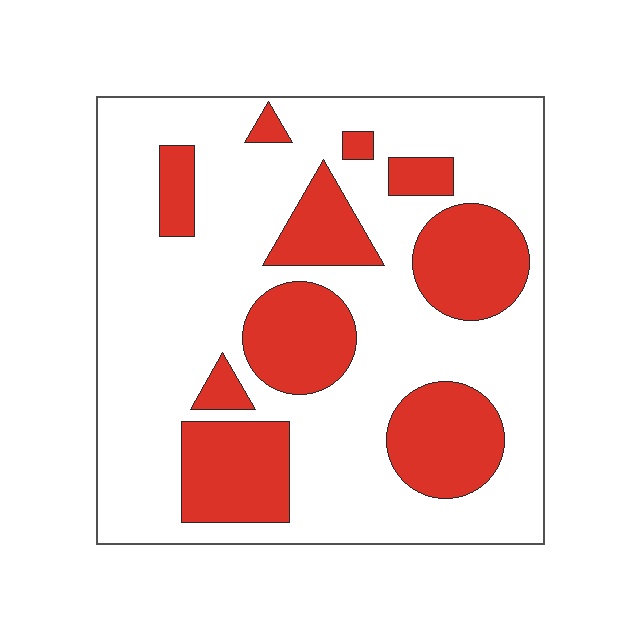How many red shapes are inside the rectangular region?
10.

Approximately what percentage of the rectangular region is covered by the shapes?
Approximately 30%.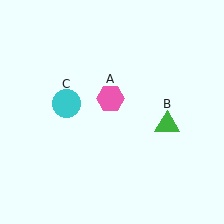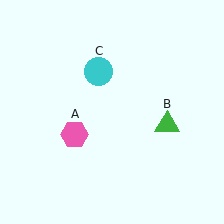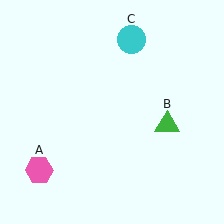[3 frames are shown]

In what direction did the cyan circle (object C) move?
The cyan circle (object C) moved up and to the right.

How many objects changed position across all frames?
2 objects changed position: pink hexagon (object A), cyan circle (object C).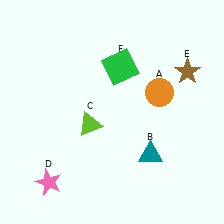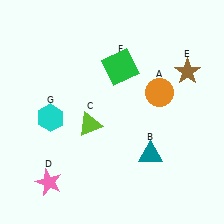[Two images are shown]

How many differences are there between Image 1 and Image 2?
There is 1 difference between the two images.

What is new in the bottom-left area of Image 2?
A cyan hexagon (G) was added in the bottom-left area of Image 2.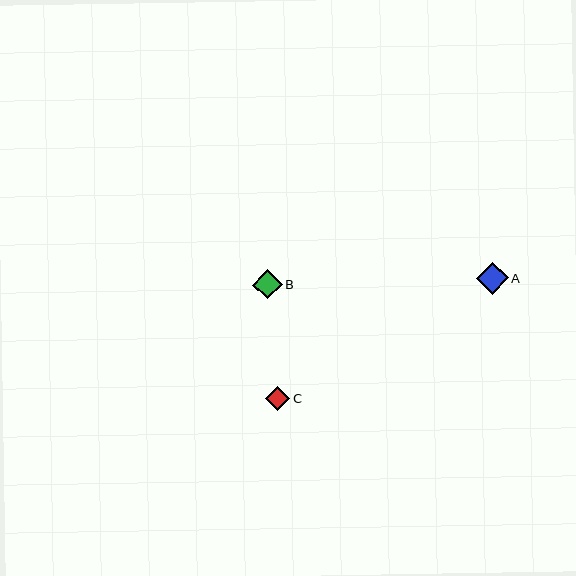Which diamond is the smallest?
Diamond C is the smallest with a size of approximately 24 pixels.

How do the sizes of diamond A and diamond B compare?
Diamond A and diamond B are approximately the same size.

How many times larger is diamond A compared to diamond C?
Diamond A is approximately 1.3 times the size of diamond C.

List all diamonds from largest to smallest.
From largest to smallest: A, B, C.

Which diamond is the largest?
Diamond A is the largest with a size of approximately 32 pixels.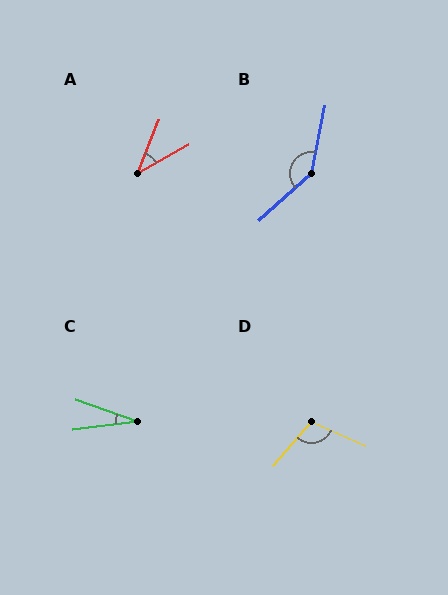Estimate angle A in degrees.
Approximately 39 degrees.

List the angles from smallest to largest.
C (27°), A (39°), D (106°), B (142°).